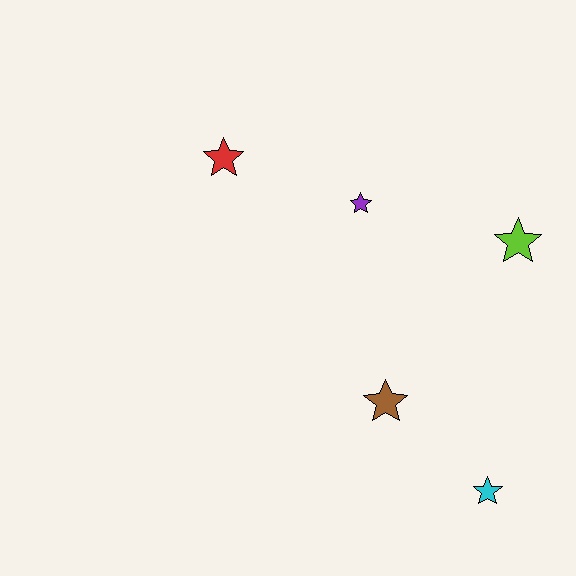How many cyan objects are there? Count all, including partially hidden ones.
There is 1 cyan object.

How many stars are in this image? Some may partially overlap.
There are 5 stars.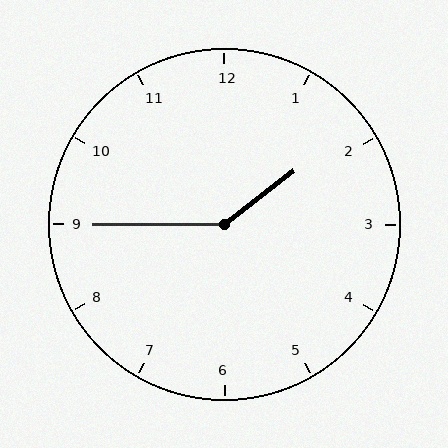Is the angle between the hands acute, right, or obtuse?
It is obtuse.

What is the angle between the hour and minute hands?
Approximately 142 degrees.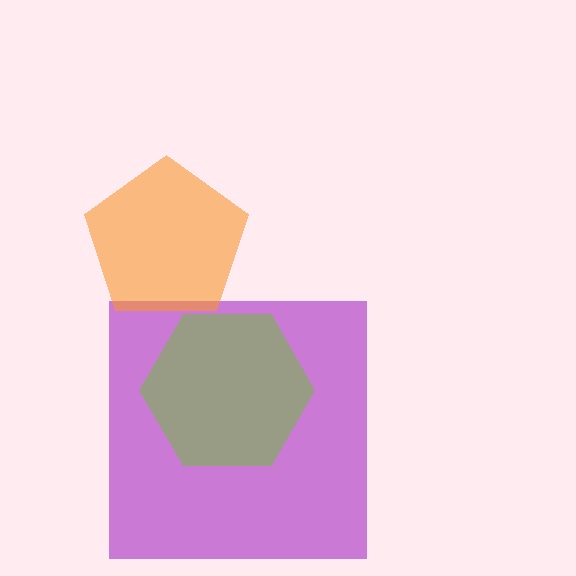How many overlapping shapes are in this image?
There are 3 overlapping shapes in the image.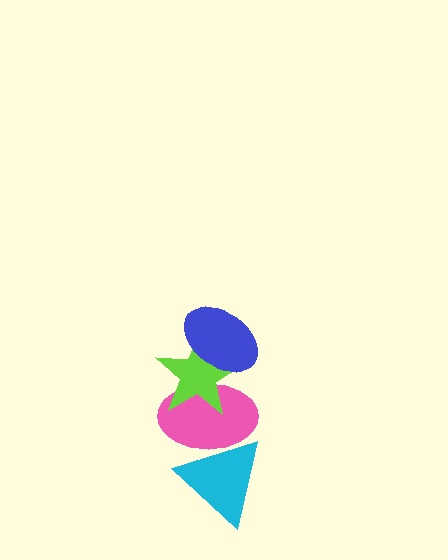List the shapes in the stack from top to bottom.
From top to bottom: the blue ellipse, the lime star, the pink ellipse, the cyan triangle.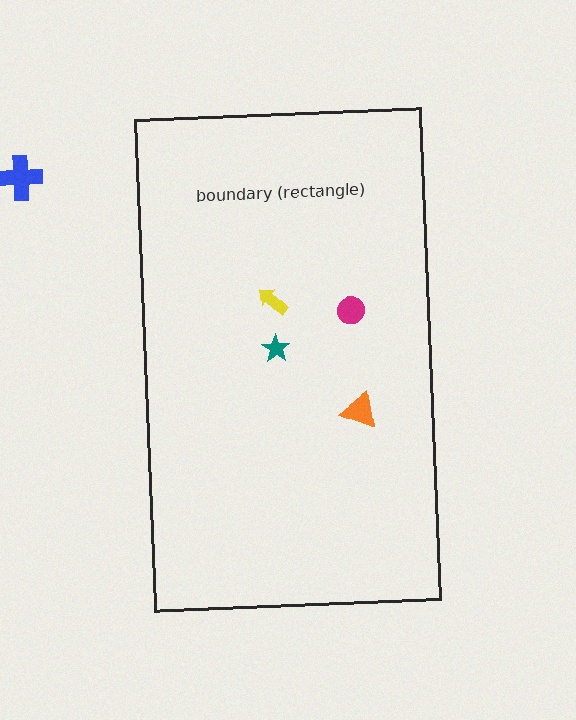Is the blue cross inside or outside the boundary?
Outside.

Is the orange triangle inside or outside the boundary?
Inside.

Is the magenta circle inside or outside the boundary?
Inside.